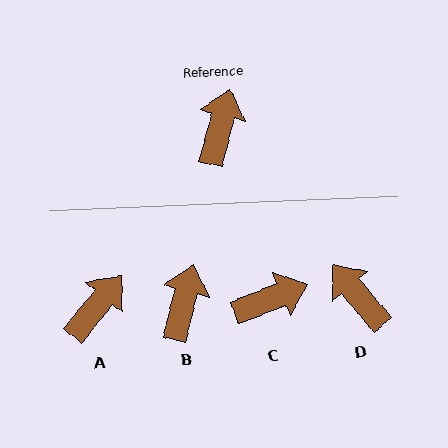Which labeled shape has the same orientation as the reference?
B.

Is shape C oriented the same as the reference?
No, it is off by about 54 degrees.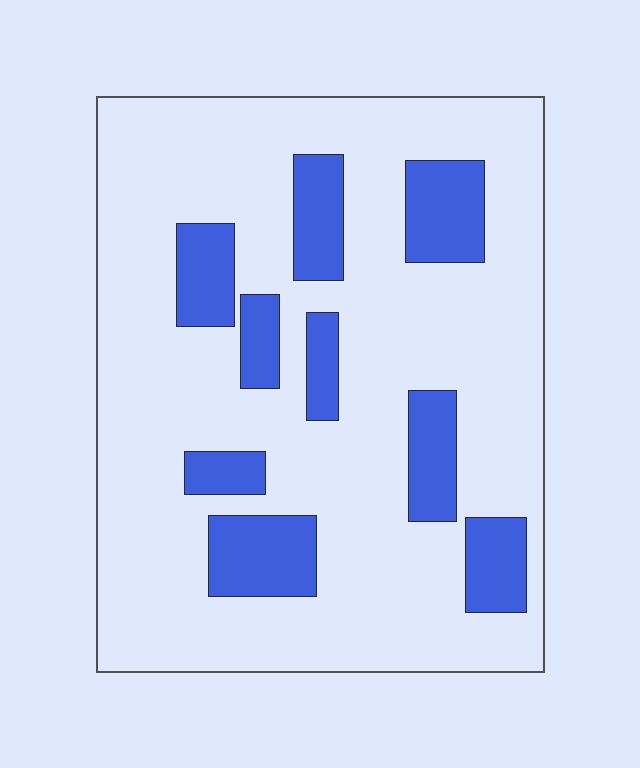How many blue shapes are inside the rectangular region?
9.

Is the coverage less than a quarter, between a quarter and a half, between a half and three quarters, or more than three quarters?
Less than a quarter.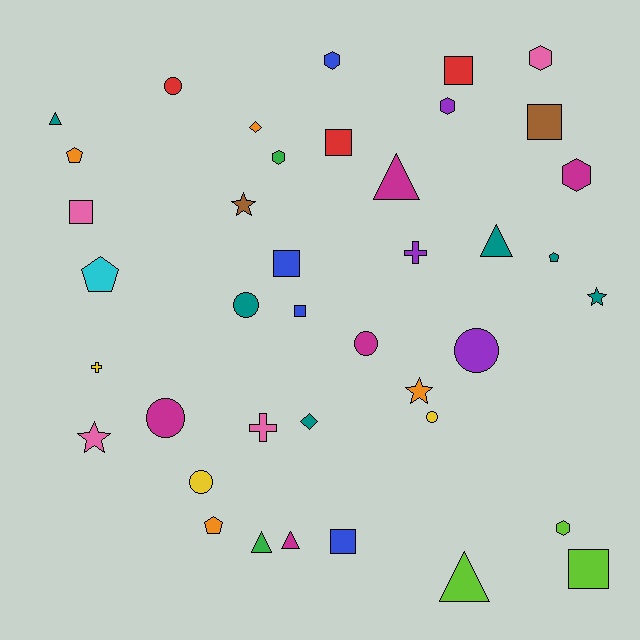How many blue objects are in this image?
There are 4 blue objects.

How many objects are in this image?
There are 40 objects.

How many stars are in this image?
There are 4 stars.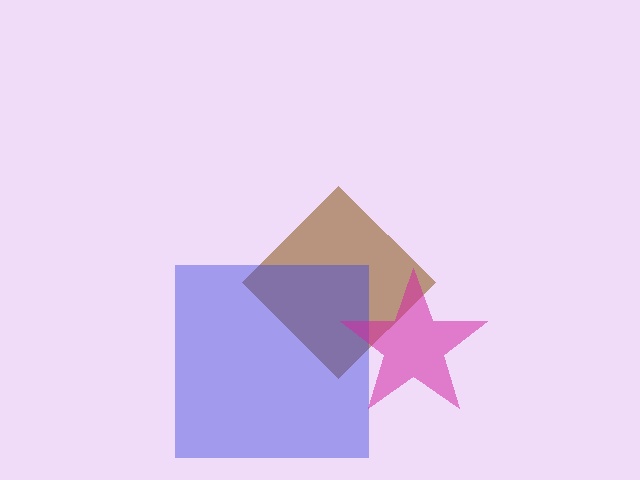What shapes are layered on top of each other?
The layered shapes are: a brown diamond, a blue square, a magenta star.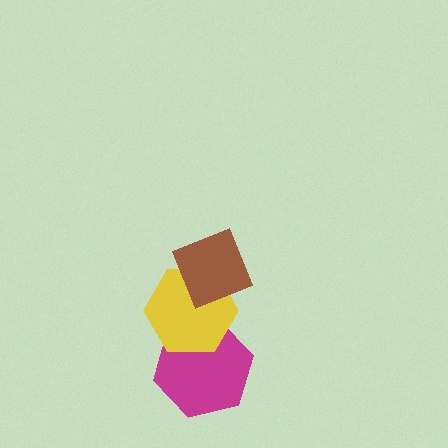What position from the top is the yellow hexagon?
The yellow hexagon is 2nd from the top.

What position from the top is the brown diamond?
The brown diamond is 1st from the top.